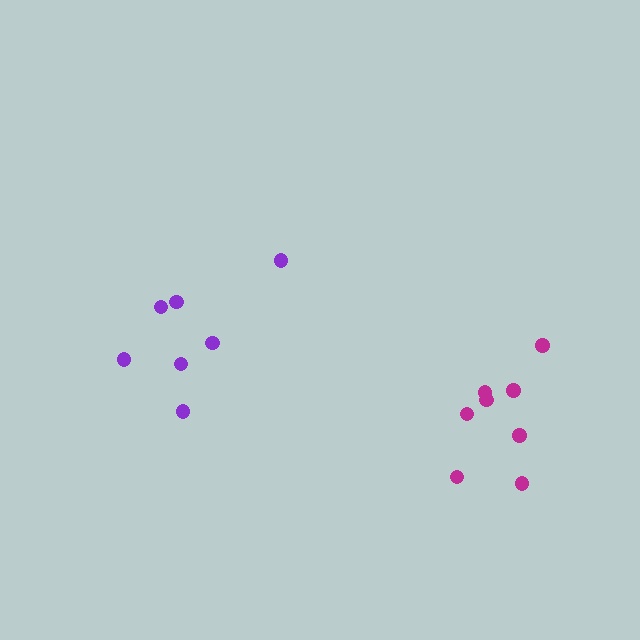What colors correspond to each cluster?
The clusters are colored: purple, magenta.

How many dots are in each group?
Group 1: 7 dots, Group 2: 8 dots (15 total).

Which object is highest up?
The purple cluster is topmost.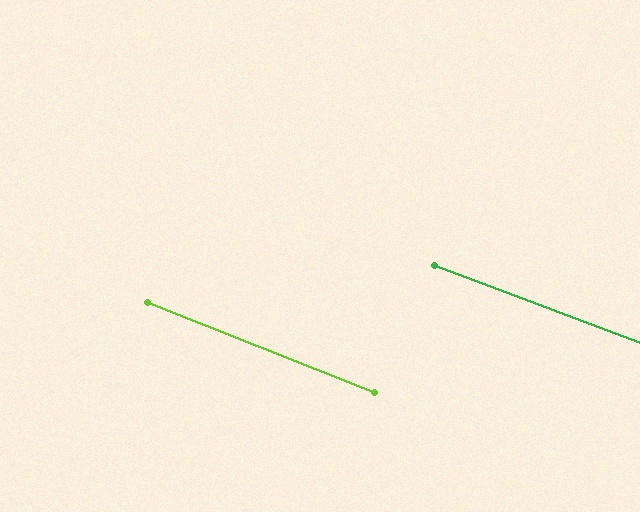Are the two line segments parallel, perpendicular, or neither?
Parallel — their directions differ by only 1.0°.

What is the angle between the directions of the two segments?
Approximately 1 degree.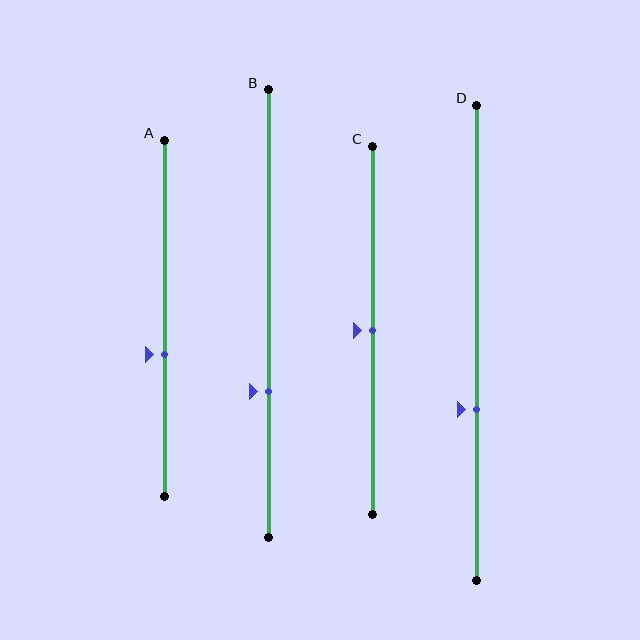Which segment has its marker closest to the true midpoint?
Segment C has its marker closest to the true midpoint.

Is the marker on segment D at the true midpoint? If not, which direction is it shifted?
No, the marker on segment D is shifted downward by about 14% of the segment length.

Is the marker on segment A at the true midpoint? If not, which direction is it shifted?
No, the marker on segment A is shifted downward by about 10% of the segment length.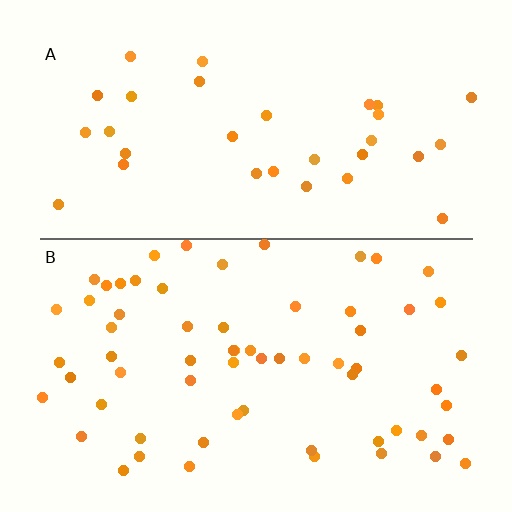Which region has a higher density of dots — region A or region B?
B (the bottom).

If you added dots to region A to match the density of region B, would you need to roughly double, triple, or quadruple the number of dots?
Approximately double.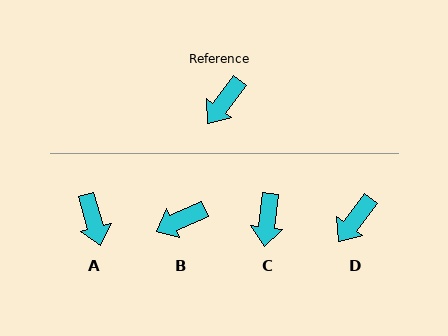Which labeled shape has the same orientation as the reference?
D.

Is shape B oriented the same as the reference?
No, it is off by about 28 degrees.